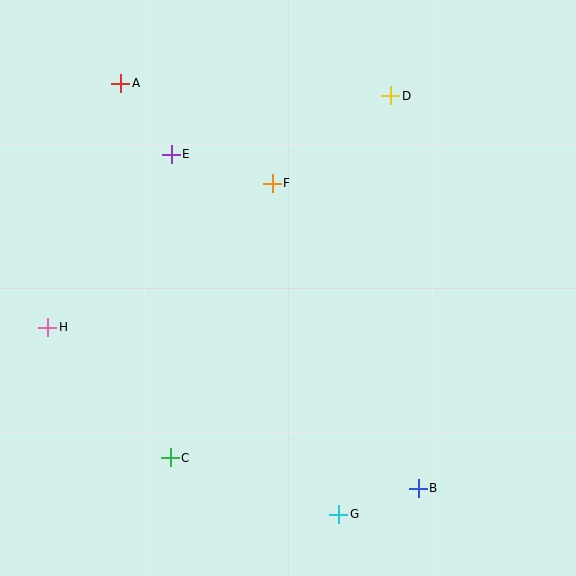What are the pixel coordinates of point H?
Point H is at (48, 327).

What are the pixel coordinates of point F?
Point F is at (272, 183).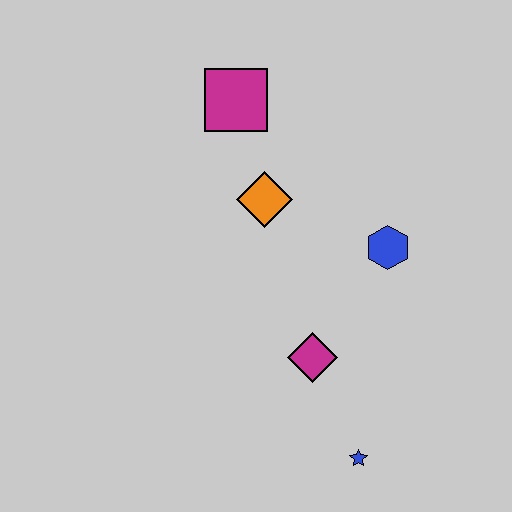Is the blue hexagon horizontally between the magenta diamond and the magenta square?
No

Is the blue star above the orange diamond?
No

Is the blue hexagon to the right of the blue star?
Yes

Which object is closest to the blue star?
The magenta diamond is closest to the blue star.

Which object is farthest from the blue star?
The magenta square is farthest from the blue star.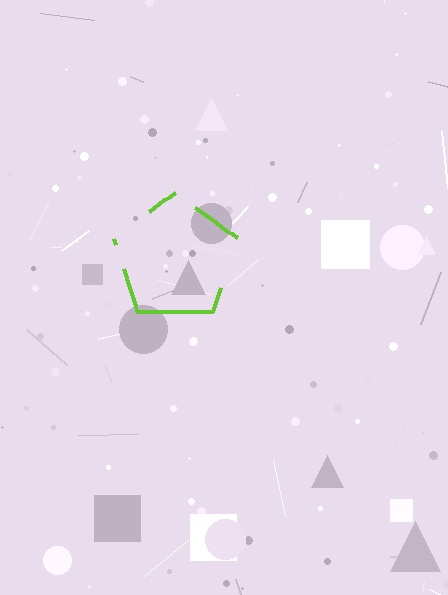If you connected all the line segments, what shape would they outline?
They would outline a pentagon.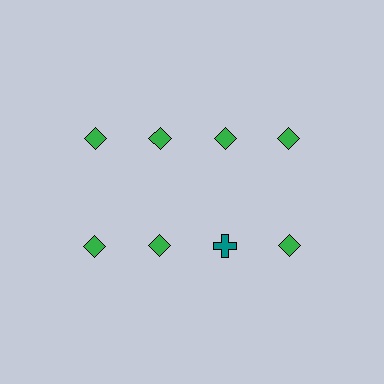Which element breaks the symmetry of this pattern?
The teal cross in the second row, center column breaks the symmetry. All other shapes are green diamonds.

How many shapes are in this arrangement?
There are 8 shapes arranged in a grid pattern.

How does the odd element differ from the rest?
It differs in both color (teal instead of green) and shape (cross instead of diamond).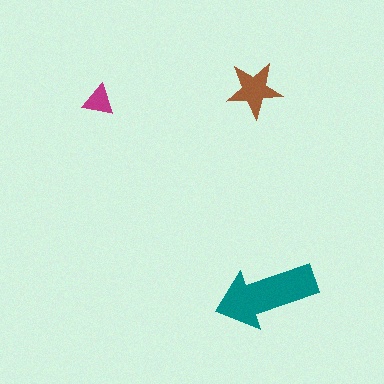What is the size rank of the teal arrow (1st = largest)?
1st.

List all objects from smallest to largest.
The magenta triangle, the brown star, the teal arrow.